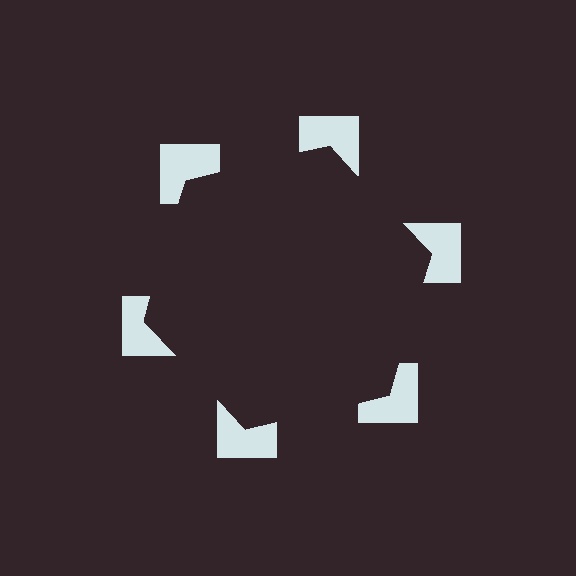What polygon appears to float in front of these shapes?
An illusory hexagon — its edges are inferred from the aligned wedge cuts in the notched squares, not physically drawn.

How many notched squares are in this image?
There are 6 — one at each vertex of the illusory hexagon.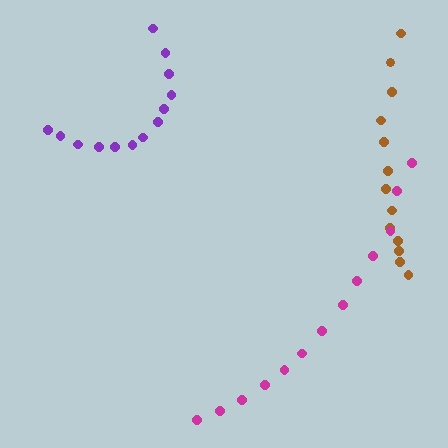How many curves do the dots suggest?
There are 3 distinct paths.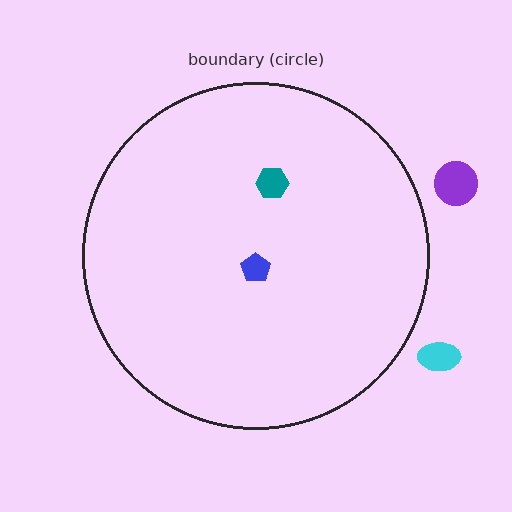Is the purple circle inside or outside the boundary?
Outside.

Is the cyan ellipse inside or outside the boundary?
Outside.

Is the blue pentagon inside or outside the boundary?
Inside.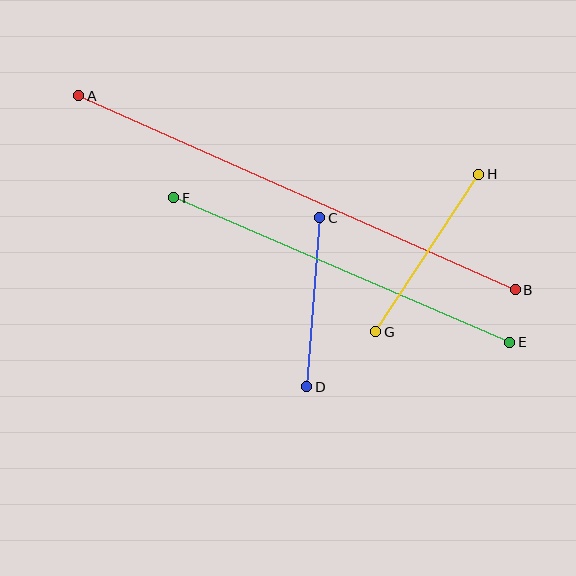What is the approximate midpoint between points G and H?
The midpoint is at approximately (427, 253) pixels.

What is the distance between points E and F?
The distance is approximately 366 pixels.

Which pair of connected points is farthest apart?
Points A and B are farthest apart.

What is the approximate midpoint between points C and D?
The midpoint is at approximately (313, 302) pixels.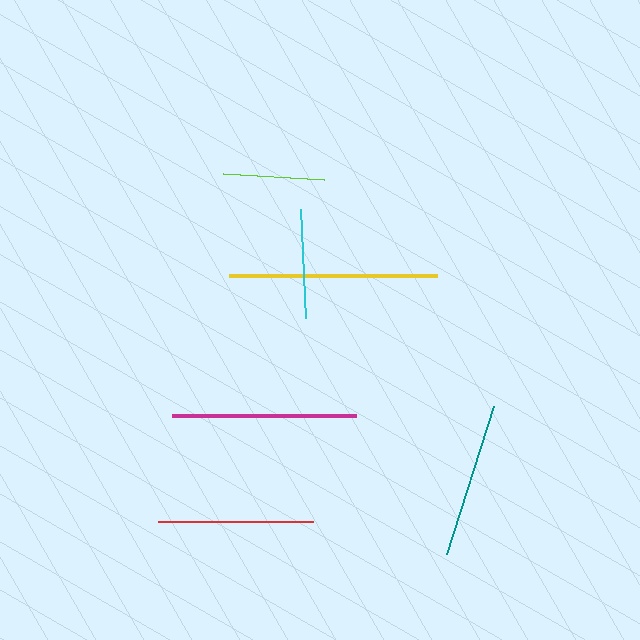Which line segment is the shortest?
The lime line is the shortest at approximately 102 pixels.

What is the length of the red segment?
The red segment is approximately 155 pixels long.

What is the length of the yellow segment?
The yellow segment is approximately 208 pixels long.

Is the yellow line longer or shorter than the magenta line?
The yellow line is longer than the magenta line.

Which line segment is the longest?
The yellow line is the longest at approximately 208 pixels.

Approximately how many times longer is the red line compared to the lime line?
The red line is approximately 1.5 times the length of the lime line.